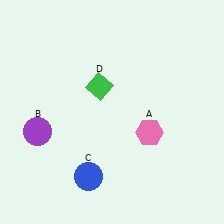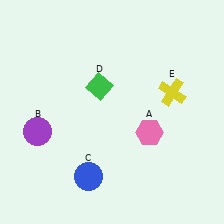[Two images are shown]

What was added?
A yellow cross (E) was added in Image 2.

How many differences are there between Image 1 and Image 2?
There is 1 difference between the two images.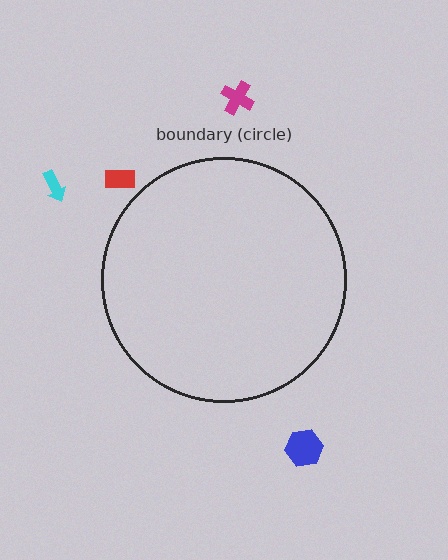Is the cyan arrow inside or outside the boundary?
Outside.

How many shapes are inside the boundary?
0 inside, 4 outside.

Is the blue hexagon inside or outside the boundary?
Outside.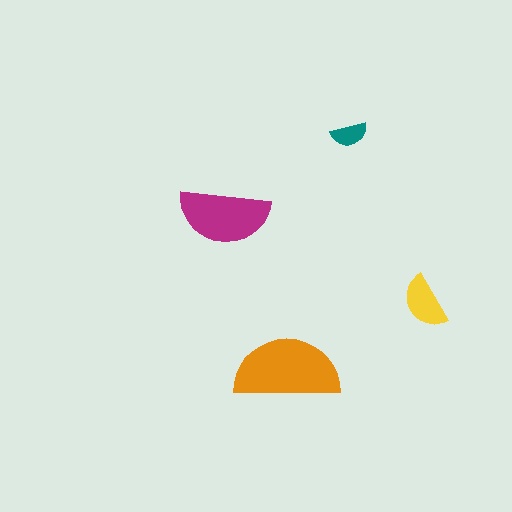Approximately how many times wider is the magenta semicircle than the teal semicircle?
About 2.5 times wider.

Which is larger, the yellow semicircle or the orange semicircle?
The orange one.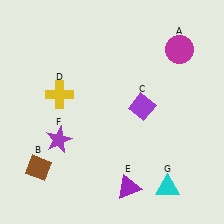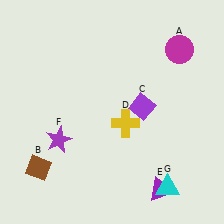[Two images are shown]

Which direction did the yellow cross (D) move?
The yellow cross (D) moved right.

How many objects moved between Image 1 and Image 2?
2 objects moved between the two images.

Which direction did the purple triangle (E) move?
The purple triangle (E) moved right.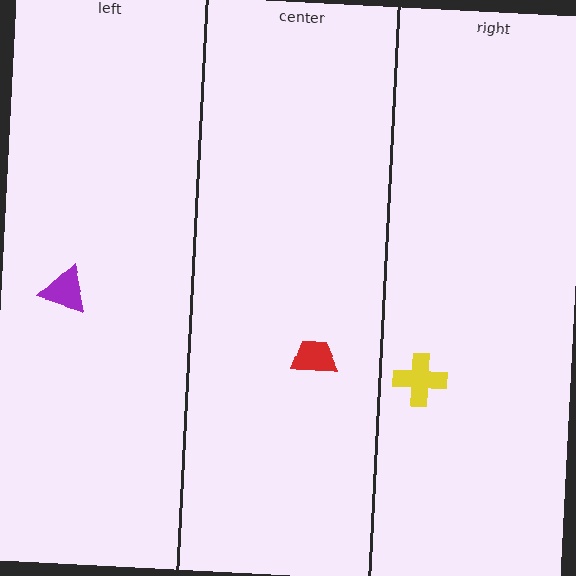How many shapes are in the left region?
1.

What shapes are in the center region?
The red trapezoid.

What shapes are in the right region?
The yellow cross.